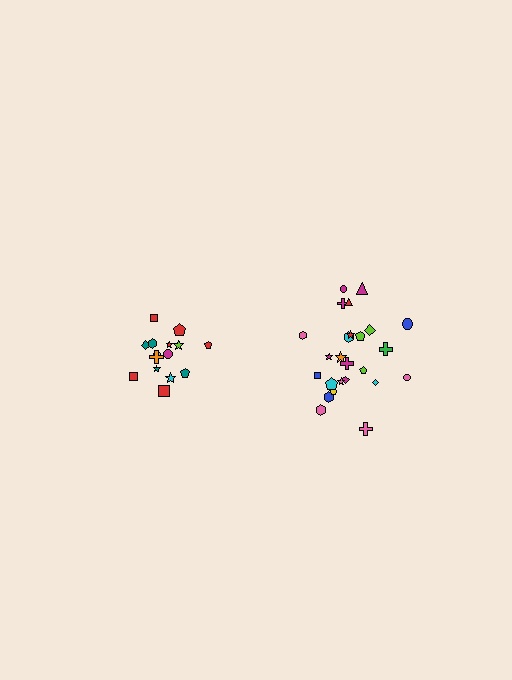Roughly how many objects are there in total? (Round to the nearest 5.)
Roughly 40 objects in total.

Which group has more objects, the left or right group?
The right group.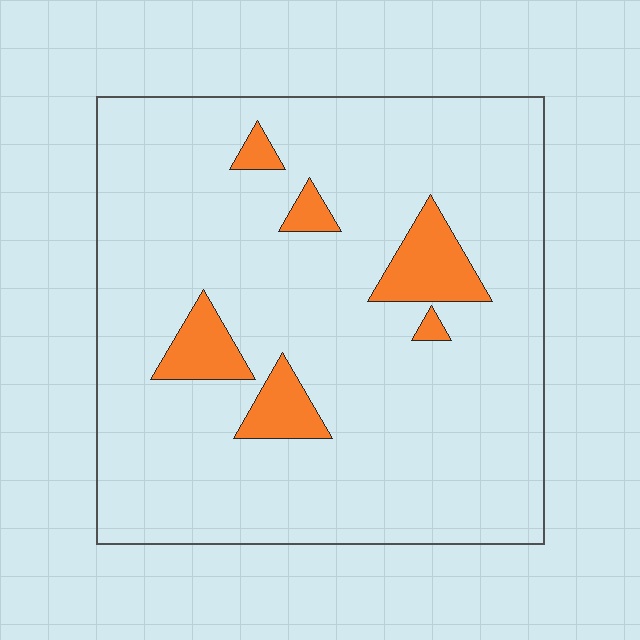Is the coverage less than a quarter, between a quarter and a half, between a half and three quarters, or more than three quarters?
Less than a quarter.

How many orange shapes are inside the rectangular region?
6.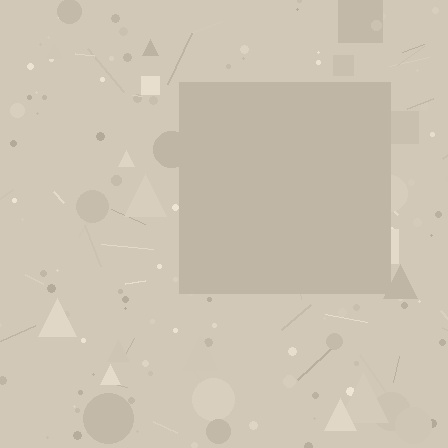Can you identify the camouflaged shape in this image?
The camouflaged shape is a square.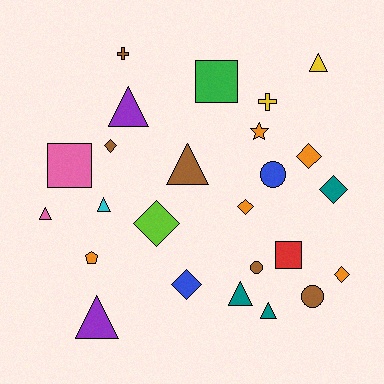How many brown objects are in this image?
There are 5 brown objects.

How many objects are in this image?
There are 25 objects.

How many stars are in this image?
There is 1 star.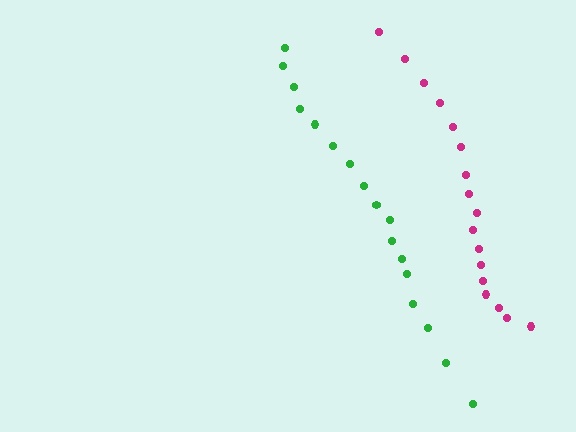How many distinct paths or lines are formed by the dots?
There are 2 distinct paths.